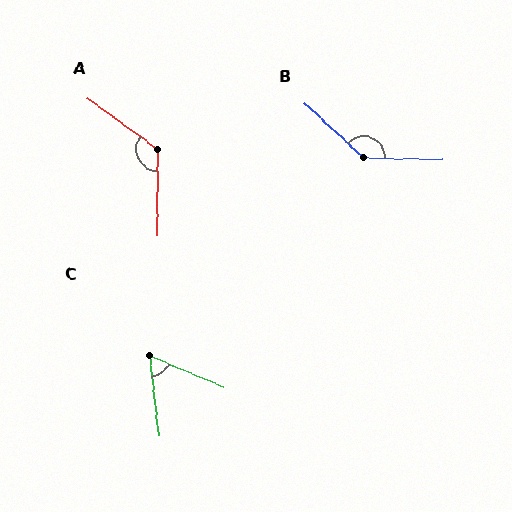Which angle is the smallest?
C, at approximately 61 degrees.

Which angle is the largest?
B, at approximately 138 degrees.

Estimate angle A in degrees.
Approximately 126 degrees.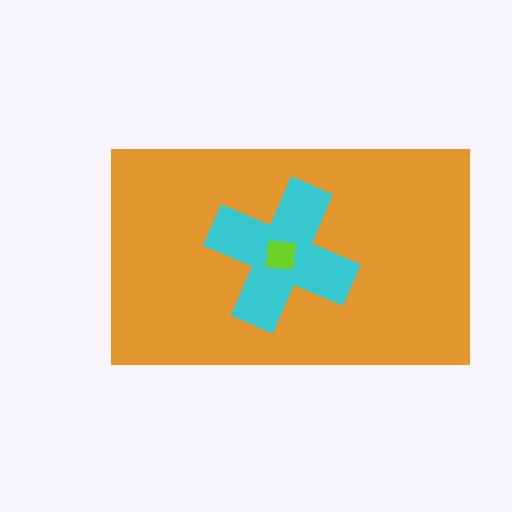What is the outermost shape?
The orange rectangle.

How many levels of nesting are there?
3.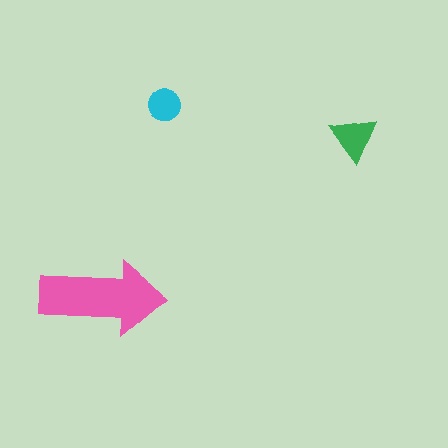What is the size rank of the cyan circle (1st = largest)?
3rd.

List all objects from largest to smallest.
The pink arrow, the green triangle, the cyan circle.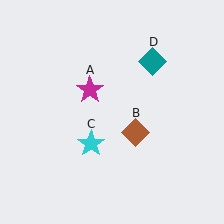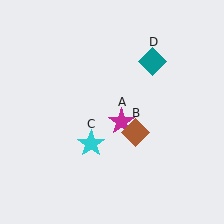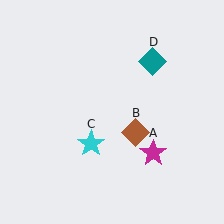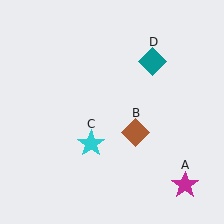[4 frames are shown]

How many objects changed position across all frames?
1 object changed position: magenta star (object A).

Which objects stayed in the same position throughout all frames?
Brown diamond (object B) and cyan star (object C) and teal diamond (object D) remained stationary.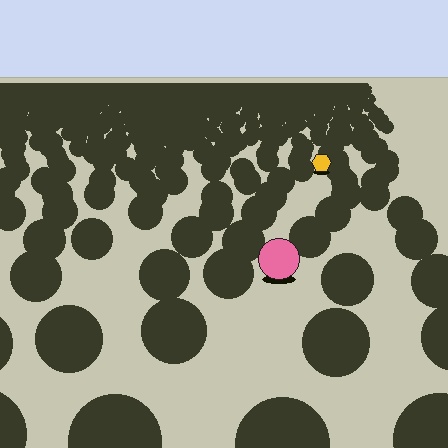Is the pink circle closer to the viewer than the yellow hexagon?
Yes. The pink circle is closer — you can tell from the texture gradient: the ground texture is coarser near it.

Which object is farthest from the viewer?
The yellow hexagon is farthest from the viewer. It appears smaller and the ground texture around it is denser.